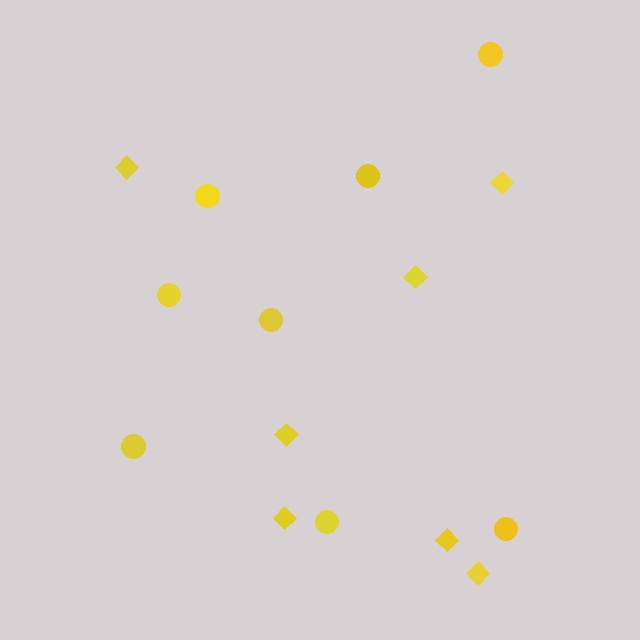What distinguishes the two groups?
There are 2 groups: one group of circles (8) and one group of diamonds (7).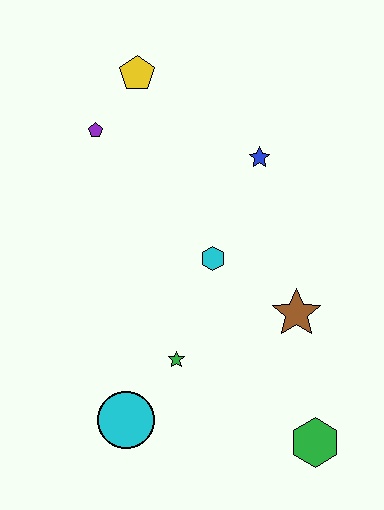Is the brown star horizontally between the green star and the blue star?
No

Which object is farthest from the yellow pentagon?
The green hexagon is farthest from the yellow pentagon.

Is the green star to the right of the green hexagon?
No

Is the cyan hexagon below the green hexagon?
No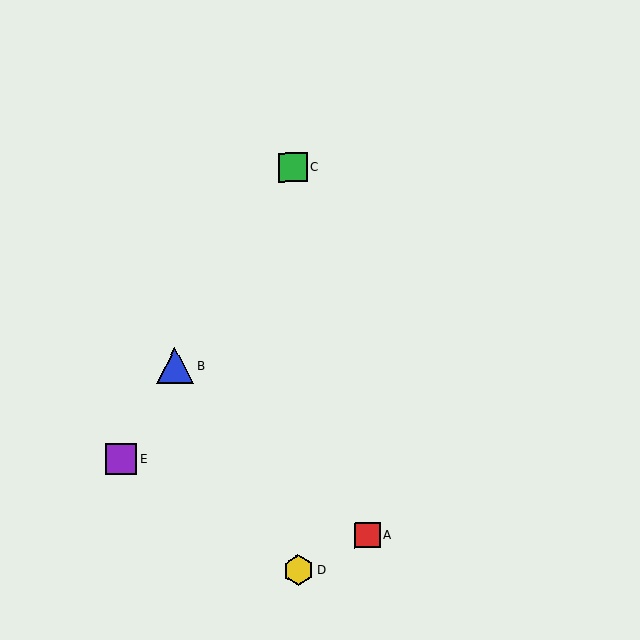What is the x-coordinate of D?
Object D is at x≈298.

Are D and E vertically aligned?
No, D is at x≈298 and E is at x≈121.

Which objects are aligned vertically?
Objects C, D are aligned vertically.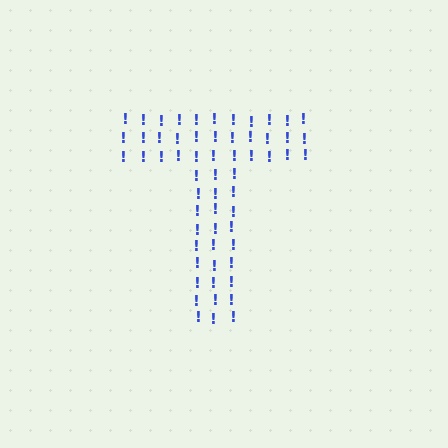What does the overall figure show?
The overall figure shows the letter T.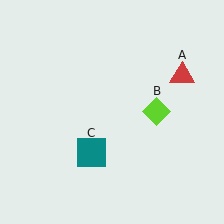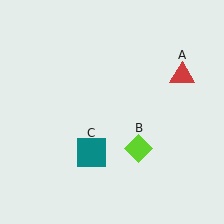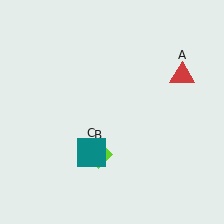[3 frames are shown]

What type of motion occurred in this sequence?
The lime diamond (object B) rotated clockwise around the center of the scene.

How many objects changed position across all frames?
1 object changed position: lime diamond (object B).